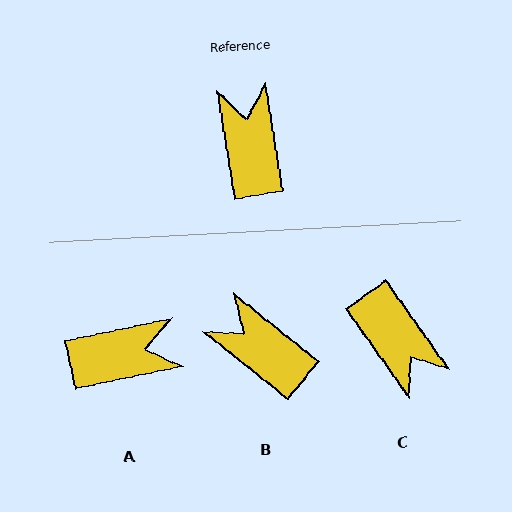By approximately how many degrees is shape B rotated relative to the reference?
Approximately 42 degrees counter-clockwise.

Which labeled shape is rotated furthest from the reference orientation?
C, about 154 degrees away.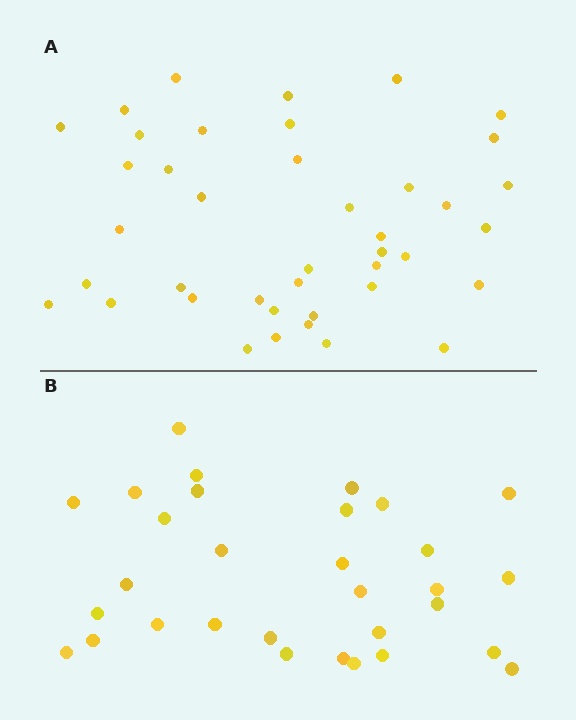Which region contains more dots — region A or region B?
Region A (the top region) has more dots.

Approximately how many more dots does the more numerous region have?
Region A has roughly 10 or so more dots than region B.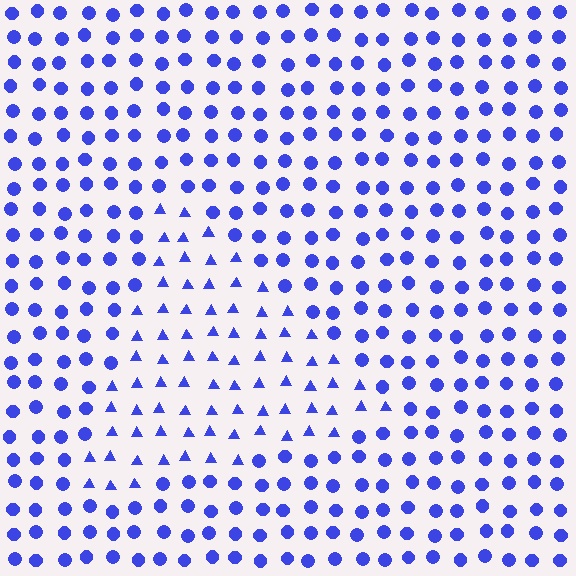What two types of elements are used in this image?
The image uses triangles inside the triangle region and circles outside it.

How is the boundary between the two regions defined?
The boundary is defined by a change in element shape: triangles inside vs. circles outside. All elements share the same color and spacing.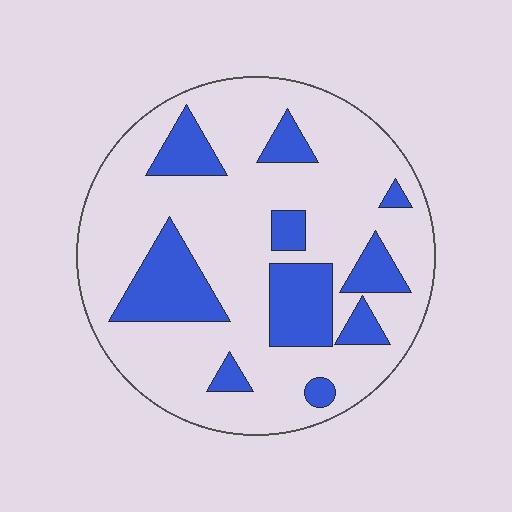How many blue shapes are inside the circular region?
10.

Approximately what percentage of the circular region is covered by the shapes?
Approximately 25%.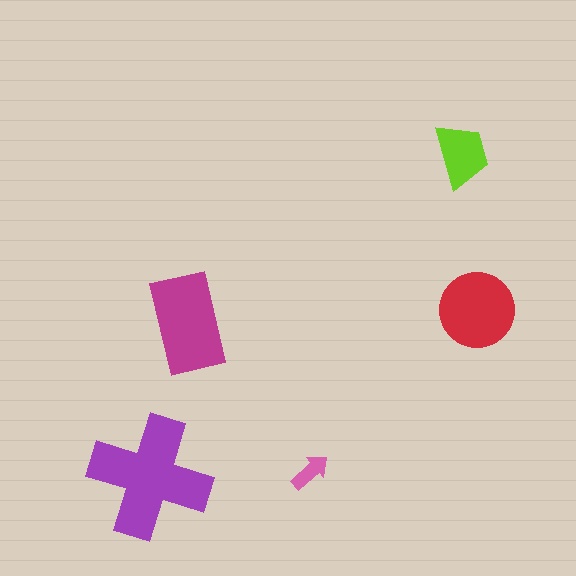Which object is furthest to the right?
The red circle is rightmost.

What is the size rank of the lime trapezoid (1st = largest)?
4th.